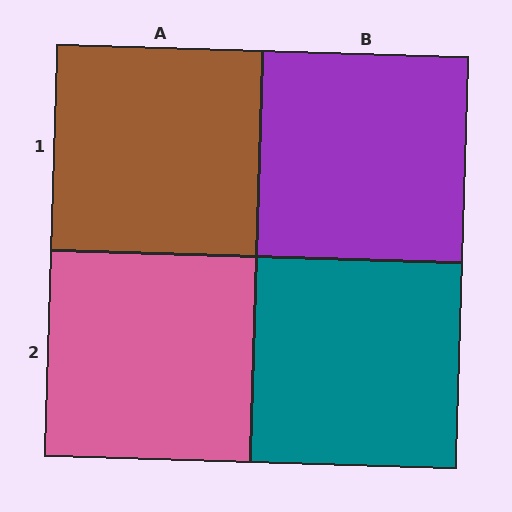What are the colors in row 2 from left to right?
Pink, teal.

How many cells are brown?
1 cell is brown.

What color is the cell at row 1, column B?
Purple.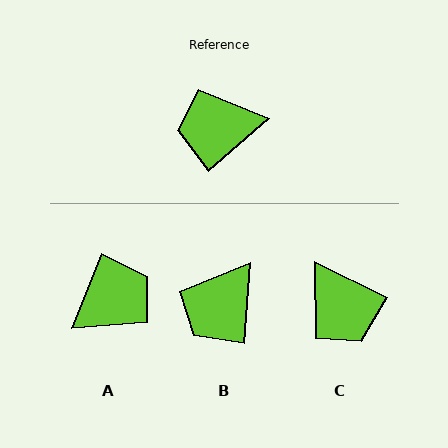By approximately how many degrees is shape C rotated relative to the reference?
Approximately 113 degrees counter-clockwise.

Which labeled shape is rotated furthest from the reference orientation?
A, about 154 degrees away.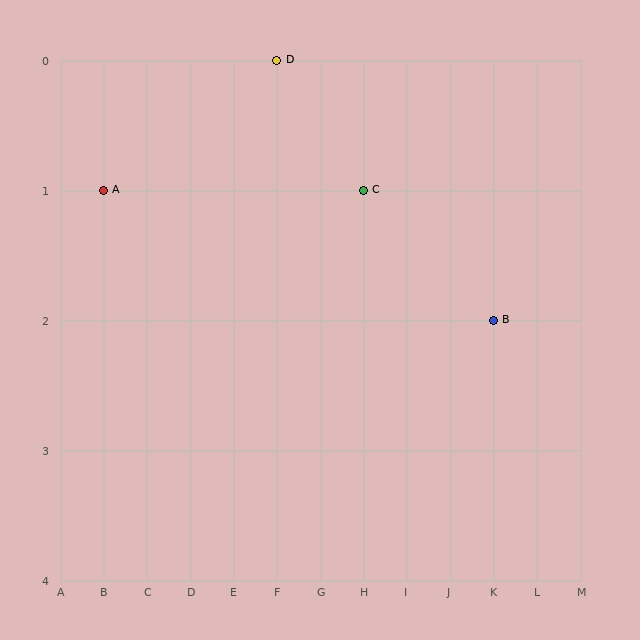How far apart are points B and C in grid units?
Points B and C are 3 columns and 1 row apart (about 3.2 grid units diagonally).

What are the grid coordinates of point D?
Point D is at grid coordinates (F, 0).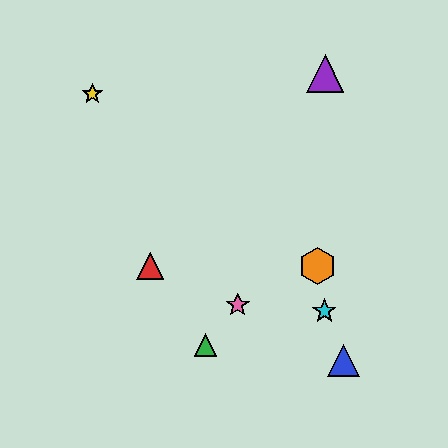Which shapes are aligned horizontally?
The red triangle, the orange hexagon are aligned horizontally.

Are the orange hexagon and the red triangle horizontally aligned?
Yes, both are at y≈266.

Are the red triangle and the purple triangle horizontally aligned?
No, the red triangle is at y≈266 and the purple triangle is at y≈74.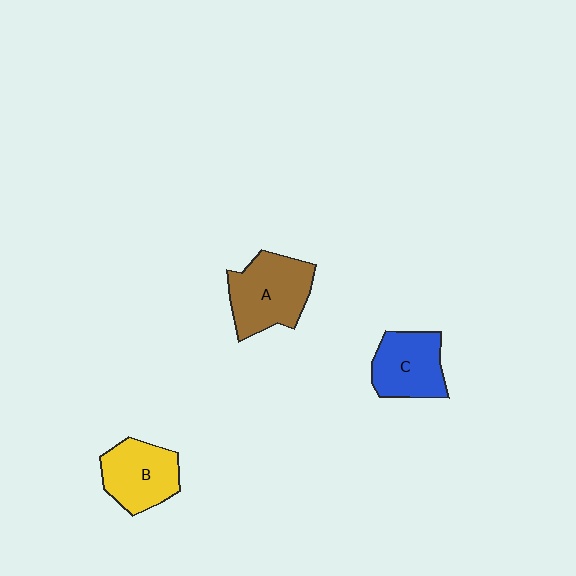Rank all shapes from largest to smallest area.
From largest to smallest: A (brown), B (yellow), C (blue).